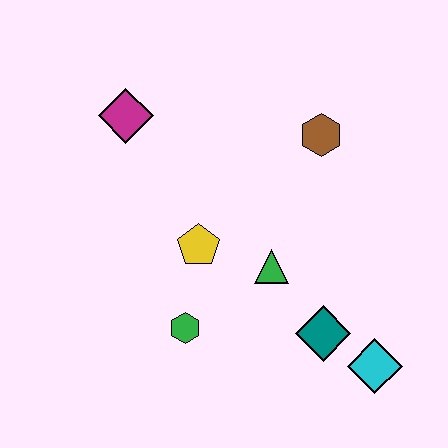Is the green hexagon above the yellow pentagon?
No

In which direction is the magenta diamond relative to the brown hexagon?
The magenta diamond is to the left of the brown hexagon.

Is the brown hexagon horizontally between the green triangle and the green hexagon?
No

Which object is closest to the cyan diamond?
The teal diamond is closest to the cyan diamond.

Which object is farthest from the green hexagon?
The brown hexagon is farthest from the green hexagon.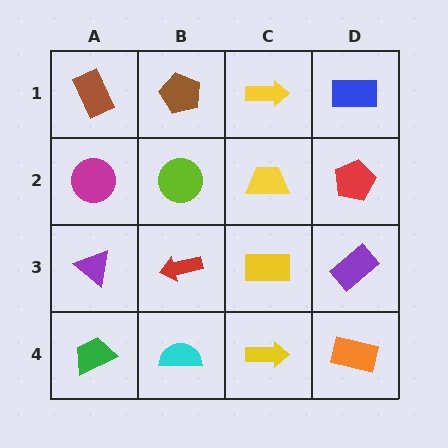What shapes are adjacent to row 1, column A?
A magenta circle (row 2, column A), a brown pentagon (row 1, column B).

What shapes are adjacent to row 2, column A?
A brown rectangle (row 1, column A), a purple triangle (row 3, column A), a lime circle (row 2, column B).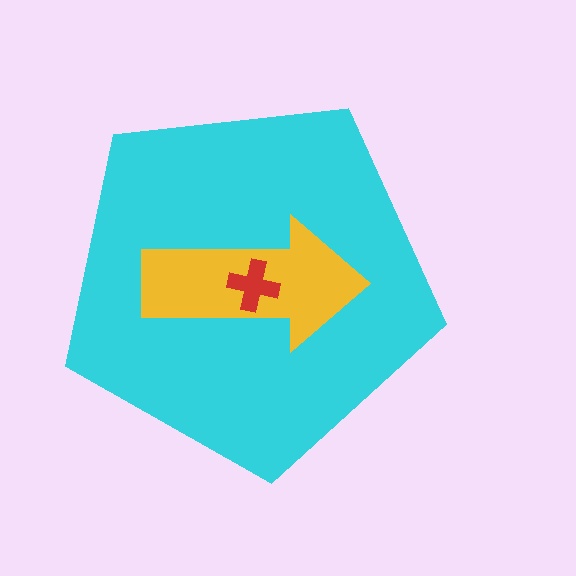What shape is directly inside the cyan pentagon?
The yellow arrow.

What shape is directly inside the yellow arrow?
The red cross.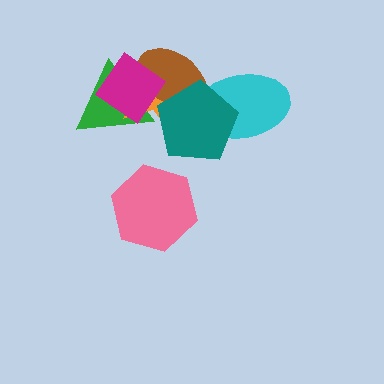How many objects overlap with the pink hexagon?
0 objects overlap with the pink hexagon.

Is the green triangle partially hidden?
Yes, it is partially covered by another shape.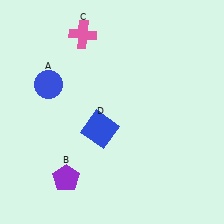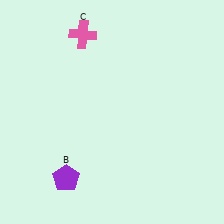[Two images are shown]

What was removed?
The blue square (D), the blue circle (A) were removed in Image 2.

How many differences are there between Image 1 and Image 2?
There are 2 differences between the two images.